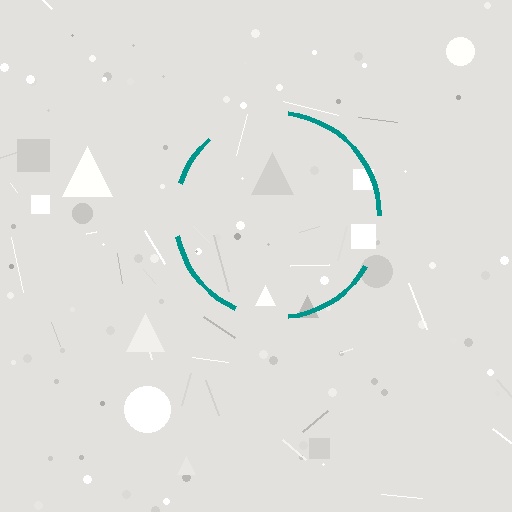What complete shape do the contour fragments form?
The contour fragments form a circle.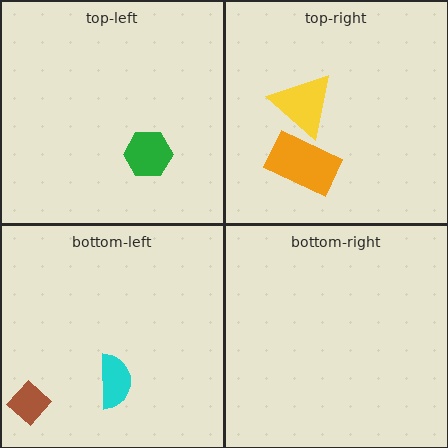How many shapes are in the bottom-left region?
2.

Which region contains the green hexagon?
The top-left region.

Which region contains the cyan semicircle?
The bottom-left region.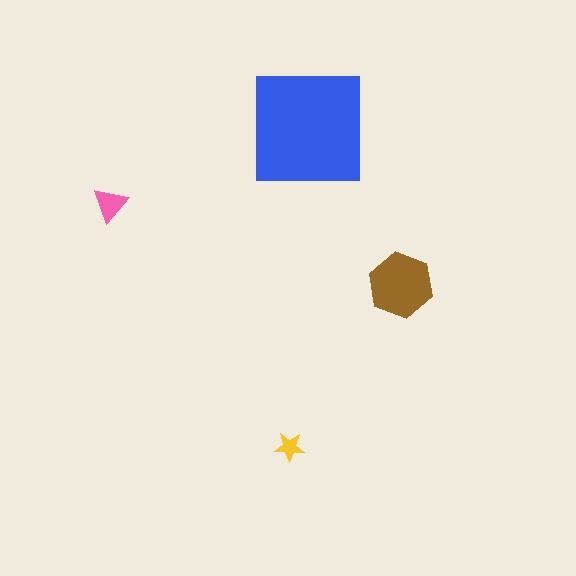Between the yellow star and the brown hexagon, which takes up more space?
The brown hexagon.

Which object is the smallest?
The yellow star.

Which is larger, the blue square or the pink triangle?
The blue square.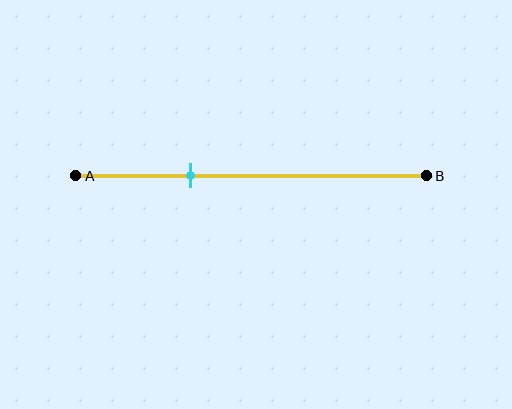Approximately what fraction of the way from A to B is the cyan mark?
The cyan mark is approximately 35% of the way from A to B.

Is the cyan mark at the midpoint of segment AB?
No, the mark is at about 35% from A, not at the 50% midpoint.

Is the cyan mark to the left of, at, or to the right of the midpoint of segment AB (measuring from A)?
The cyan mark is to the left of the midpoint of segment AB.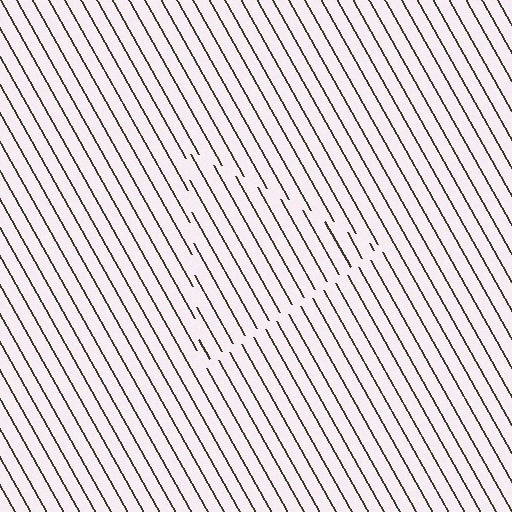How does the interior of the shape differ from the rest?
The interior of the shape contains the same grating, shifted by half a period — the contour is defined by the phase discontinuity where line-ends from the inner and outer gratings abut.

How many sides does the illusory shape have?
3 sides — the line-ends trace a triangle.